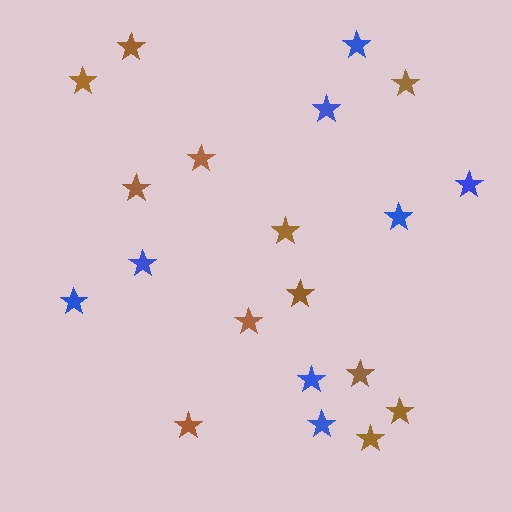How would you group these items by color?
There are 2 groups: one group of brown stars (12) and one group of blue stars (8).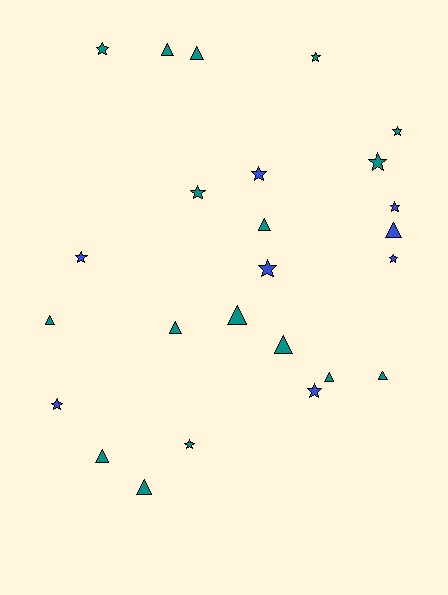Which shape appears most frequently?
Star, with 13 objects.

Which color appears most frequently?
Teal, with 17 objects.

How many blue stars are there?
There are 7 blue stars.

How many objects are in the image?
There are 25 objects.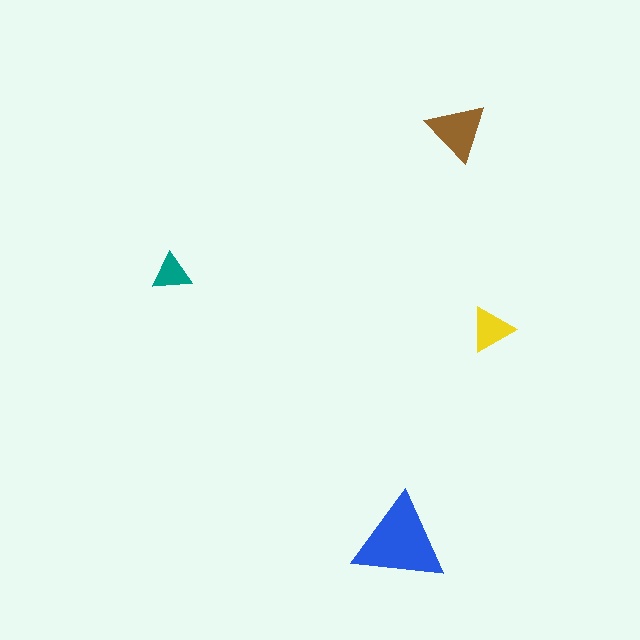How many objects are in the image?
There are 4 objects in the image.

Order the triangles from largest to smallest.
the blue one, the brown one, the yellow one, the teal one.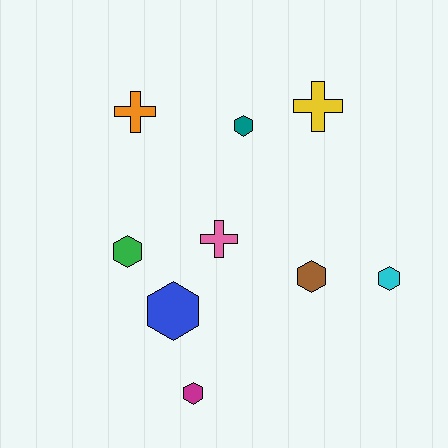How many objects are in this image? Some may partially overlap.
There are 9 objects.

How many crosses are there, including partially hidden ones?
There are 3 crosses.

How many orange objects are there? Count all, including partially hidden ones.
There is 1 orange object.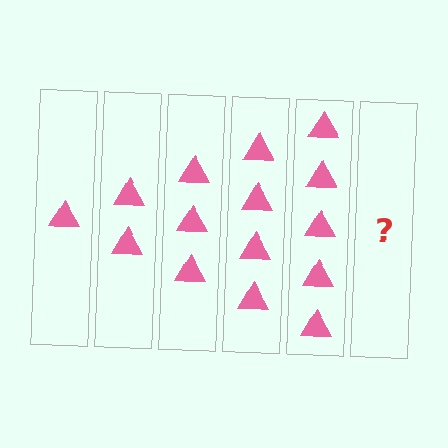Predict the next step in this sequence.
The next step is 6 triangles.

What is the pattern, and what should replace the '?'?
The pattern is that each step adds one more triangle. The '?' should be 6 triangles.